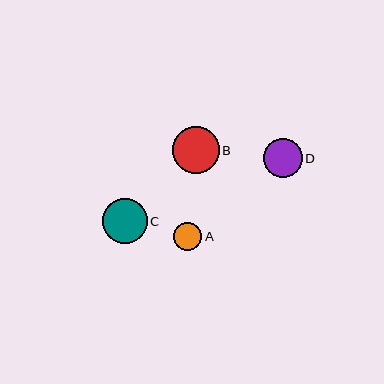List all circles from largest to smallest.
From largest to smallest: B, C, D, A.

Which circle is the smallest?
Circle A is the smallest with a size of approximately 28 pixels.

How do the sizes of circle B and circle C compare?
Circle B and circle C are approximately the same size.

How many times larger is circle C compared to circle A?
Circle C is approximately 1.6 times the size of circle A.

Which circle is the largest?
Circle B is the largest with a size of approximately 47 pixels.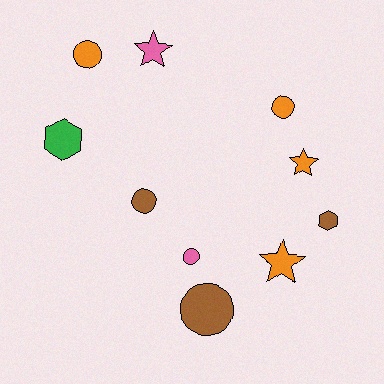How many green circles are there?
There are no green circles.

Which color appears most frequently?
Orange, with 4 objects.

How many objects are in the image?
There are 10 objects.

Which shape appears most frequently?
Circle, with 5 objects.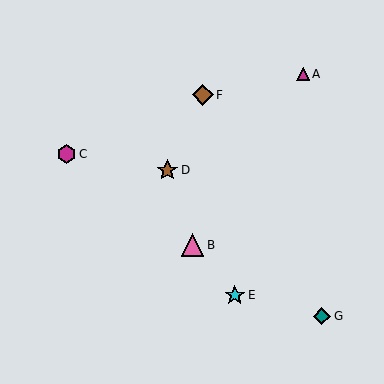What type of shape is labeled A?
Shape A is a magenta triangle.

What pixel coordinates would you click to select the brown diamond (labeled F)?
Click at (203, 95) to select the brown diamond F.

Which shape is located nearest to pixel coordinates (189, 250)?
The pink triangle (labeled B) at (193, 245) is nearest to that location.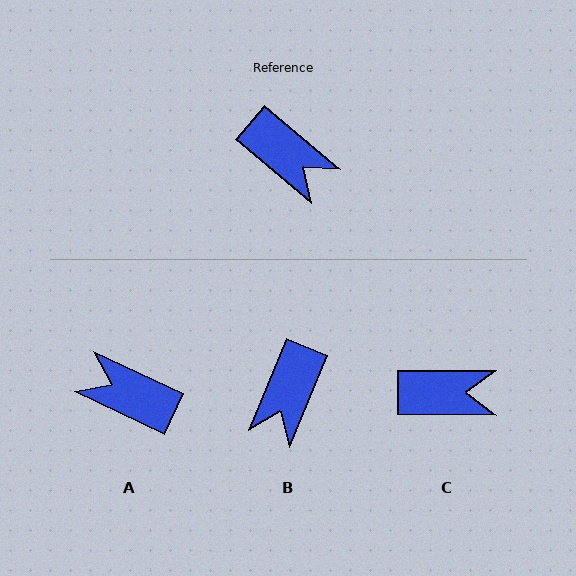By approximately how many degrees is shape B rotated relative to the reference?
Approximately 72 degrees clockwise.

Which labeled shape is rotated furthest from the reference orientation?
A, about 165 degrees away.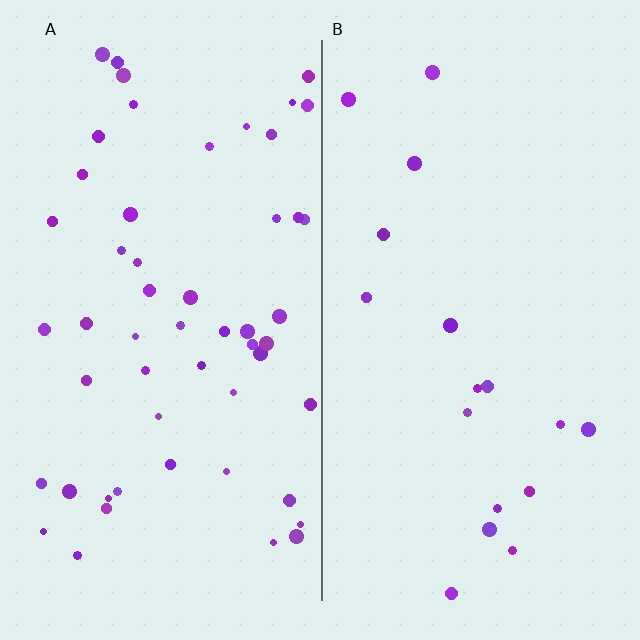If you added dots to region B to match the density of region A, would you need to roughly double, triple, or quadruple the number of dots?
Approximately triple.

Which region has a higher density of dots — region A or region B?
A (the left).